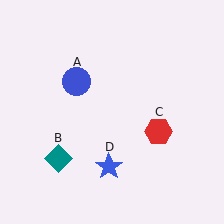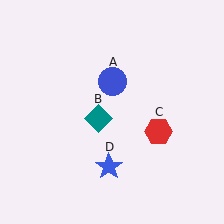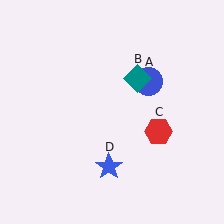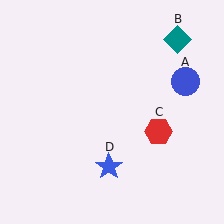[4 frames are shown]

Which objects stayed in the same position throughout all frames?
Red hexagon (object C) and blue star (object D) remained stationary.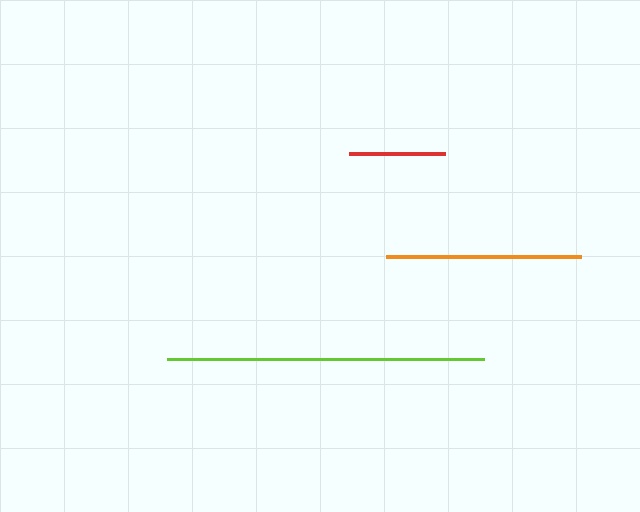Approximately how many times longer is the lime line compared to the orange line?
The lime line is approximately 1.6 times the length of the orange line.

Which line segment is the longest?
The lime line is the longest at approximately 316 pixels.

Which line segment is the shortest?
The red line is the shortest at approximately 96 pixels.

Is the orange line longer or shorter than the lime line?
The lime line is longer than the orange line.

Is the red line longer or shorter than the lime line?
The lime line is longer than the red line.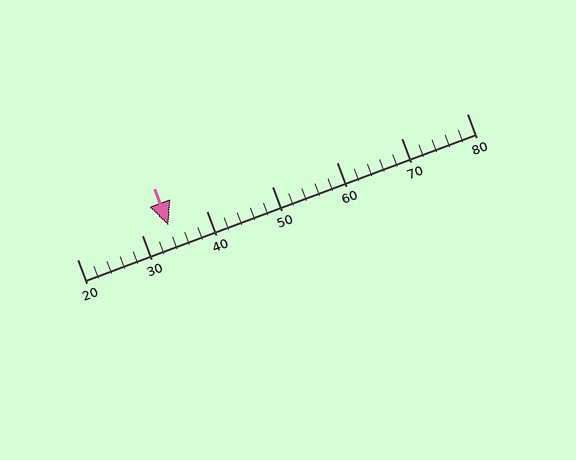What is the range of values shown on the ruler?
The ruler shows values from 20 to 80.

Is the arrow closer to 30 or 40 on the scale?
The arrow is closer to 30.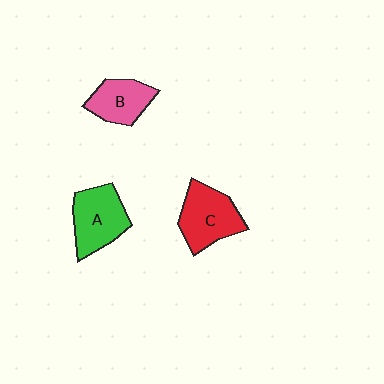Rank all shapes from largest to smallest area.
From largest to smallest: C (red), A (green), B (pink).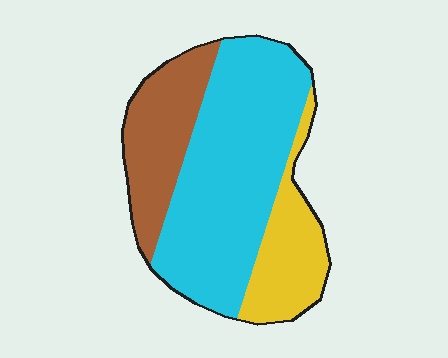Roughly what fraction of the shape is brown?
Brown covers around 25% of the shape.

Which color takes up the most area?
Cyan, at roughly 55%.